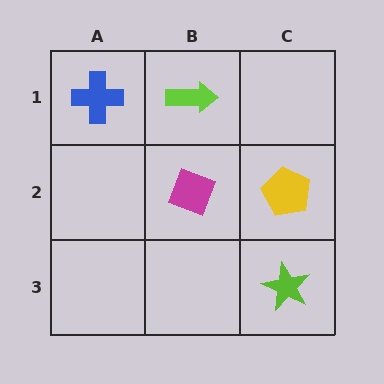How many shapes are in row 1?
2 shapes.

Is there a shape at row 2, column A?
No, that cell is empty.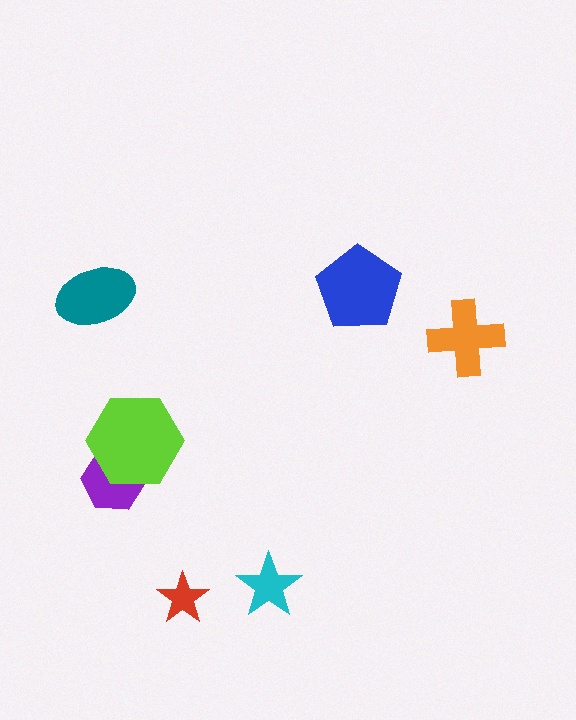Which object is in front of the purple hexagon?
The lime hexagon is in front of the purple hexagon.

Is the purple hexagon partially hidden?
Yes, it is partially covered by another shape.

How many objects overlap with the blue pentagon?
0 objects overlap with the blue pentagon.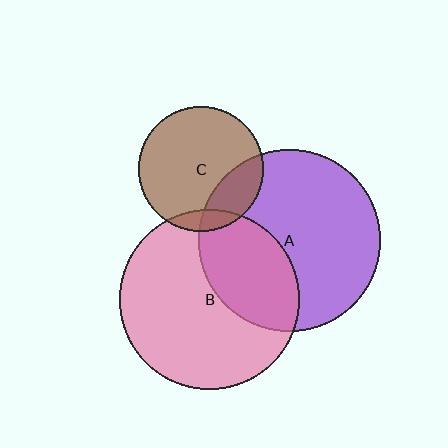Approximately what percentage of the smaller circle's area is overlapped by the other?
Approximately 35%.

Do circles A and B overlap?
Yes.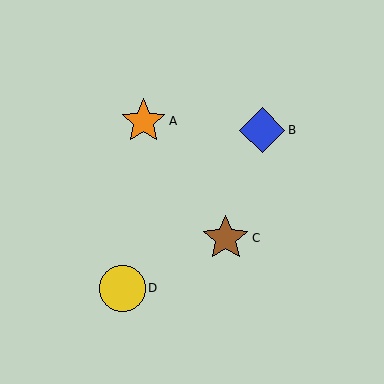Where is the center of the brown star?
The center of the brown star is at (226, 238).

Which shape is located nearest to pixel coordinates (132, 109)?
The orange star (labeled A) at (143, 121) is nearest to that location.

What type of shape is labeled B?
Shape B is a blue diamond.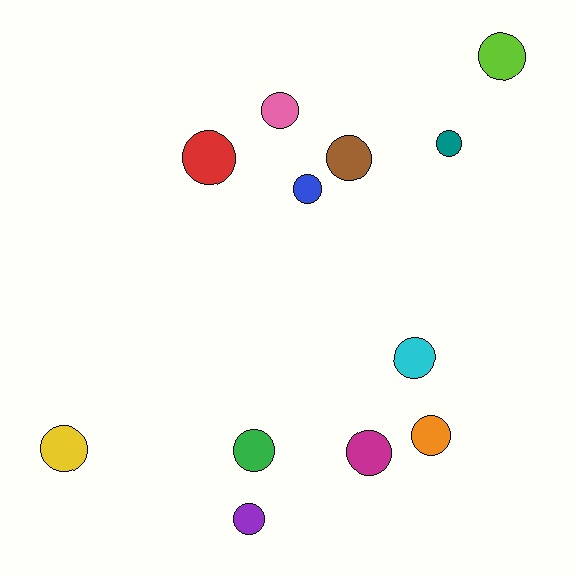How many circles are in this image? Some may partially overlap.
There are 12 circles.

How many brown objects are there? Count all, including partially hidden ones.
There is 1 brown object.